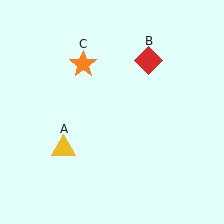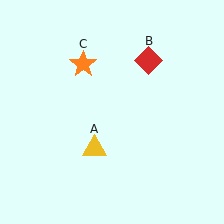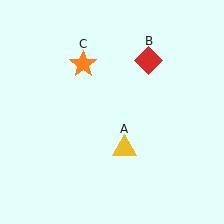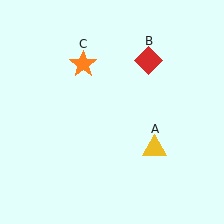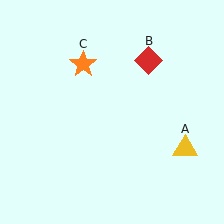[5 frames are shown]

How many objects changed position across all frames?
1 object changed position: yellow triangle (object A).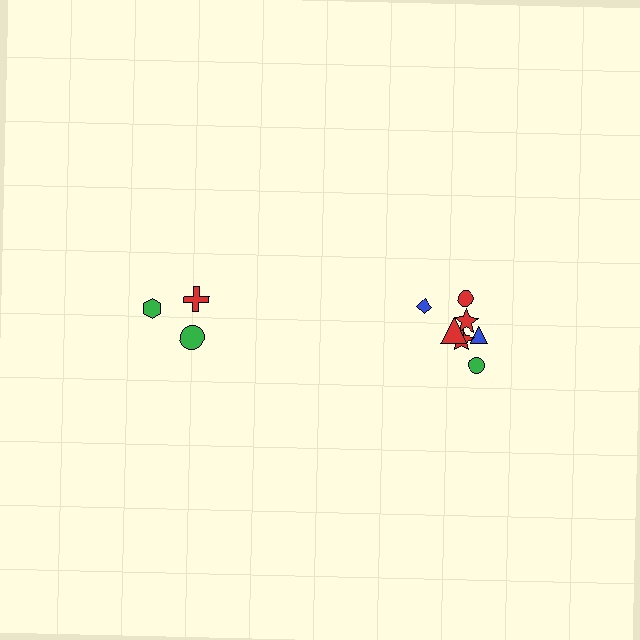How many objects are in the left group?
There are 3 objects.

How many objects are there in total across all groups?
There are 11 objects.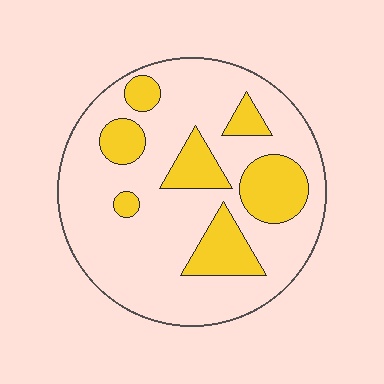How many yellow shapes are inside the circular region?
7.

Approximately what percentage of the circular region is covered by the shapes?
Approximately 25%.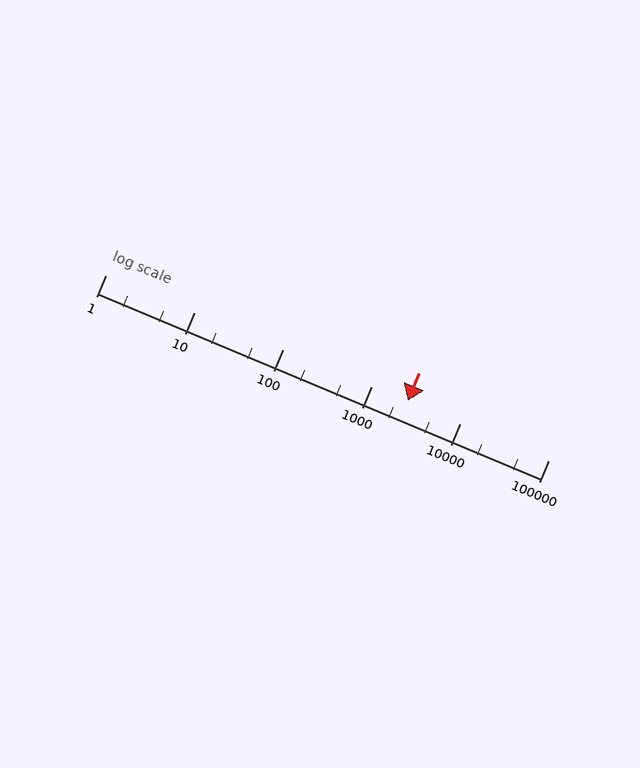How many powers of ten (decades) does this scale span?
The scale spans 5 decades, from 1 to 100000.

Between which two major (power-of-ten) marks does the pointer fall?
The pointer is between 1000 and 10000.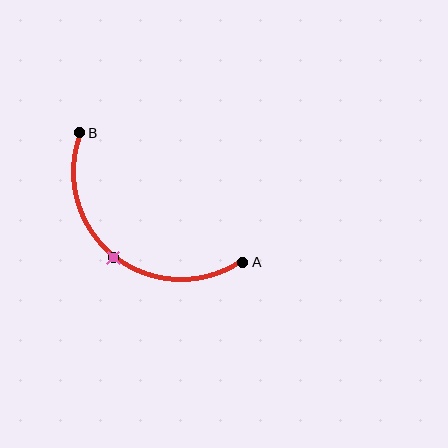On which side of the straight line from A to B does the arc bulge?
The arc bulges below and to the left of the straight line connecting A and B.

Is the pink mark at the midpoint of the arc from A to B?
Yes. The pink mark lies on the arc at equal arc-length from both A and B — it is the arc midpoint.